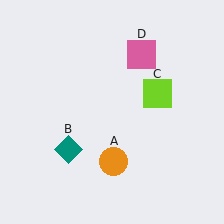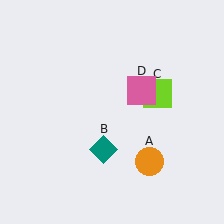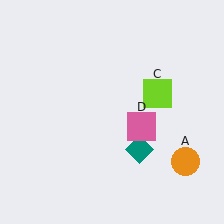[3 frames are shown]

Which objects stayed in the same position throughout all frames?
Lime square (object C) remained stationary.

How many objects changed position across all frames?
3 objects changed position: orange circle (object A), teal diamond (object B), pink square (object D).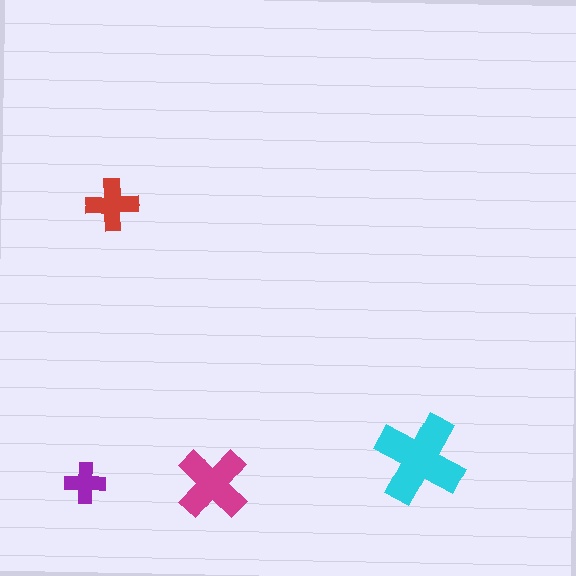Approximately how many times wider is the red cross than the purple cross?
About 1.5 times wider.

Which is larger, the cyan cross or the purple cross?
The cyan one.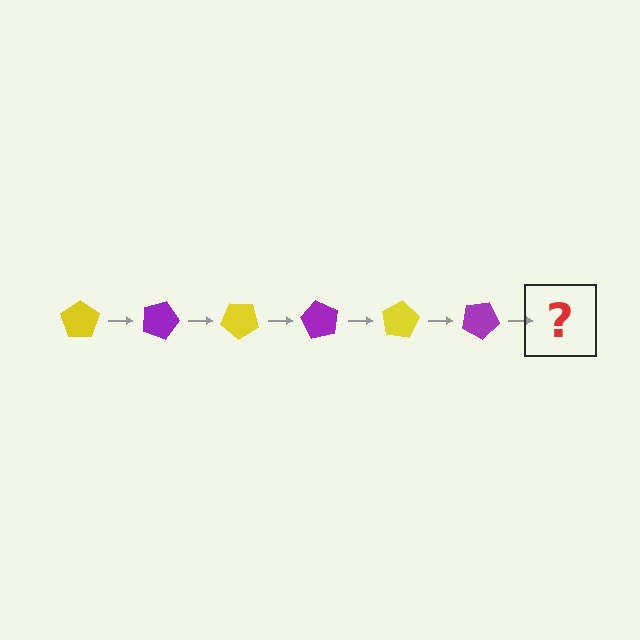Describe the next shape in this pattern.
It should be a yellow pentagon, rotated 120 degrees from the start.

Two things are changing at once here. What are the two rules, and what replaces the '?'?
The two rules are that it rotates 20 degrees each step and the color cycles through yellow and purple. The '?' should be a yellow pentagon, rotated 120 degrees from the start.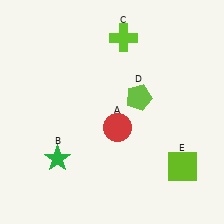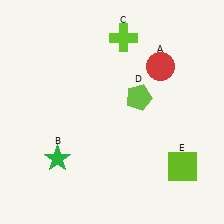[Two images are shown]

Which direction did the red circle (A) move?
The red circle (A) moved up.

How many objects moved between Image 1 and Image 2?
1 object moved between the two images.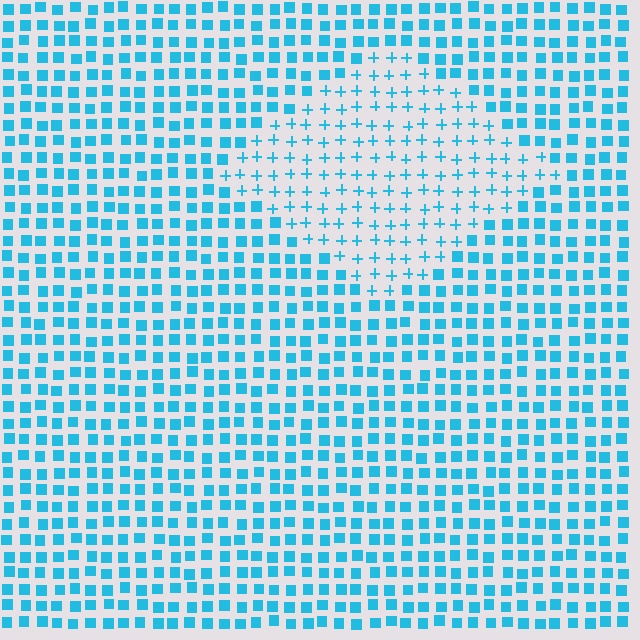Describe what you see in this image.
The image is filled with small cyan elements arranged in a uniform grid. A diamond-shaped region contains plus signs, while the surrounding area contains squares. The boundary is defined purely by the change in element shape.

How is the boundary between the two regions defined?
The boundary is defined by a change in element shape: plus signs inside vs. squares outside. All elements share the same color and spacing.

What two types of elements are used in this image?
The image uses plus signs inside the diamond region and squares outside it.